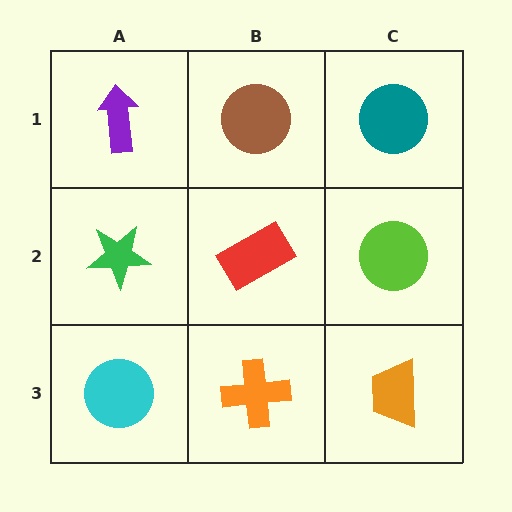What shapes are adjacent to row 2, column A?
A purple arrow (row 1, column A), a cyan circle (row 3, column A), a red rectangle (row 2, column B).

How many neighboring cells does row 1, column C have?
2.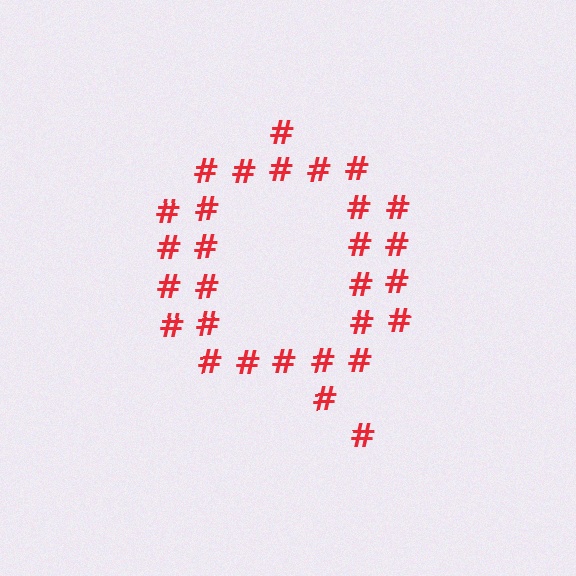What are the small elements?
The small elements are hash symbols.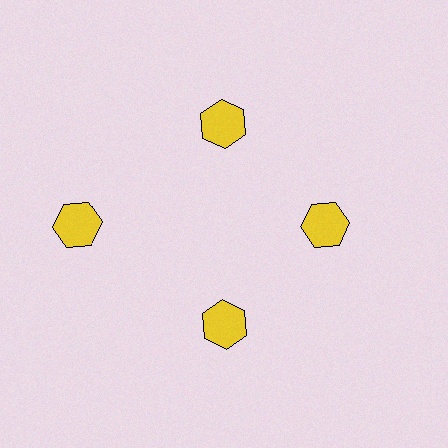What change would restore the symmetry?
The symmetry would be restored by moving it inward, back onto the ring so that all 4 hexagons sit at equal angles and equal distance from the center.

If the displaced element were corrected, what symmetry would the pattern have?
It would have 4-fold rotational symmetry — the pattern would map onto itself every 90 degrees.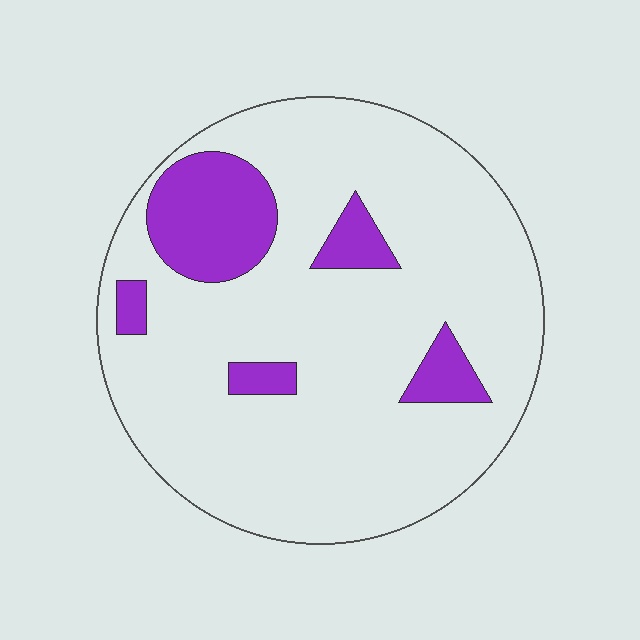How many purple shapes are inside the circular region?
5.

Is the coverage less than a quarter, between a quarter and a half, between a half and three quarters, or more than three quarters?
Less than a quarter.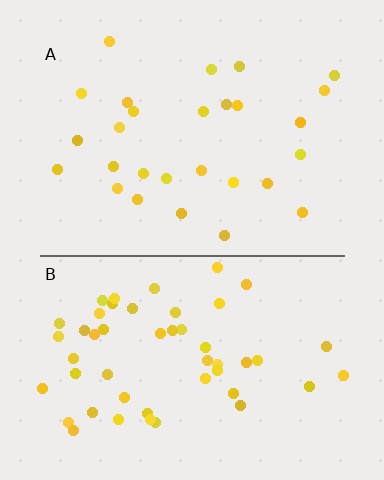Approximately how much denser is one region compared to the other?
Approximately 1.8× — region B over region A.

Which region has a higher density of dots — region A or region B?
B (the bottom).